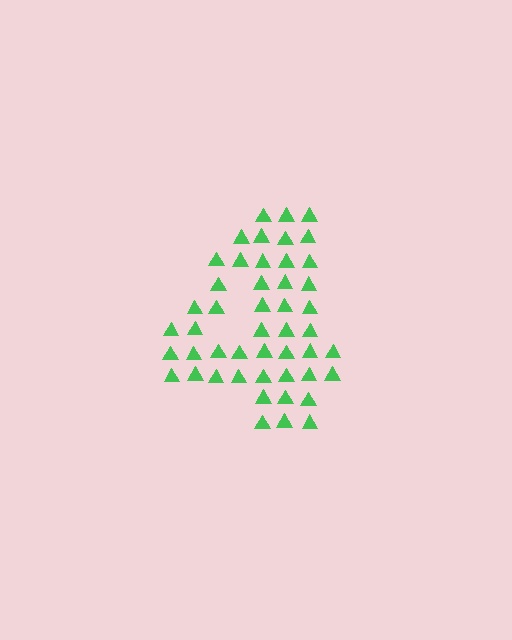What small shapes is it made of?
It is made of small triangles.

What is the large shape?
The large shape is the digit 4.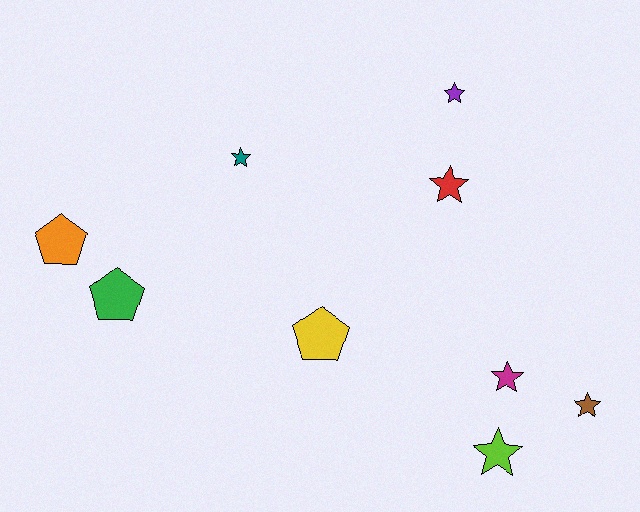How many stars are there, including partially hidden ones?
There are 6 stars.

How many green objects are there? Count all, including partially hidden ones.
There is 1 green object.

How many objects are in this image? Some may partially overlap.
There are 9 objects.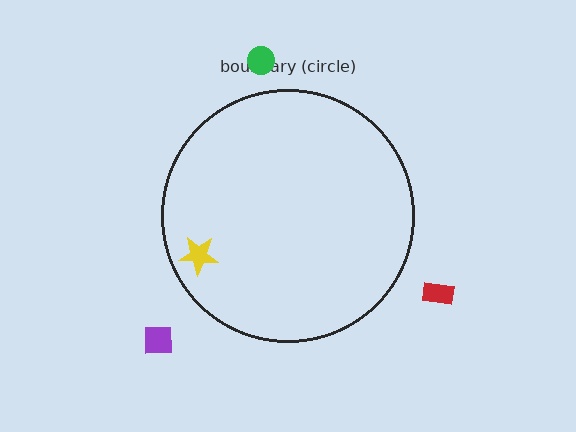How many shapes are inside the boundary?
1 inside, 3 outside.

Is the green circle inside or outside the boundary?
Outside.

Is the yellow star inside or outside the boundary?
Inside.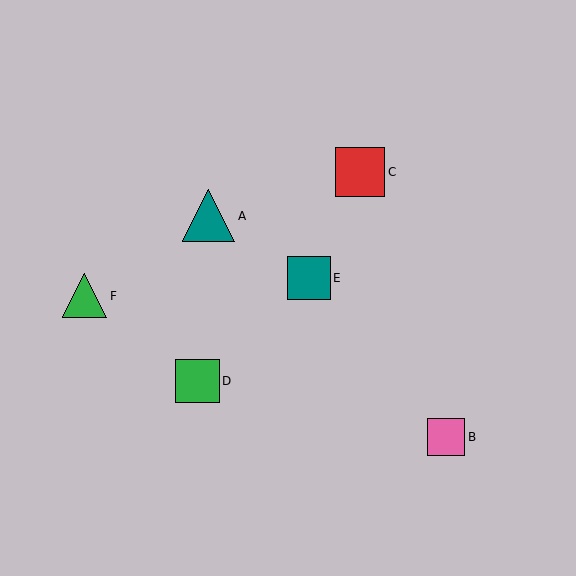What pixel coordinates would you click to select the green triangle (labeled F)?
Click at (85, 296) to select the green triangle F.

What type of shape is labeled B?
Shape B is a pink square.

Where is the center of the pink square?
The center of the pink square is at (446, 437).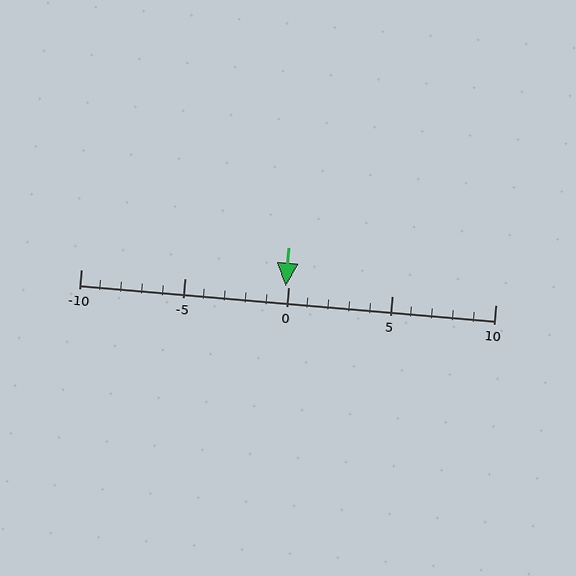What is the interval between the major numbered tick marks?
The major tick marks are spaced 5 units apart.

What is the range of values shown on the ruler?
The ruler shows values from -10 to 10.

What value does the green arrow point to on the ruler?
The green arrow points to approximately 0.